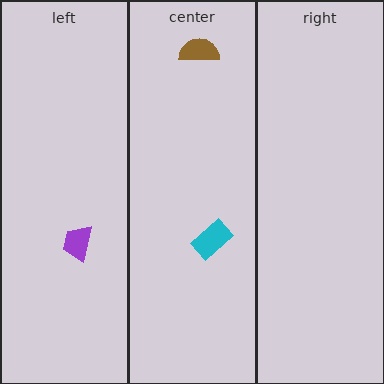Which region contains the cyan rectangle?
The center region.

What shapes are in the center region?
The brown semicircle, the cyan rectangle.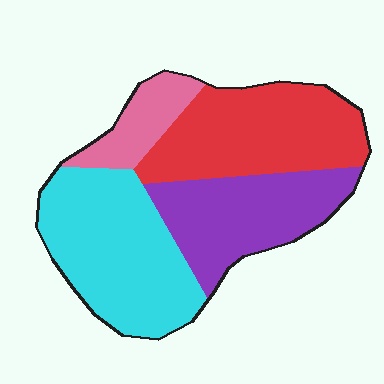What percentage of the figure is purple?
Purple takes up between a quarter and a half of the figure.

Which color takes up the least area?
Pink, at roughly 10%.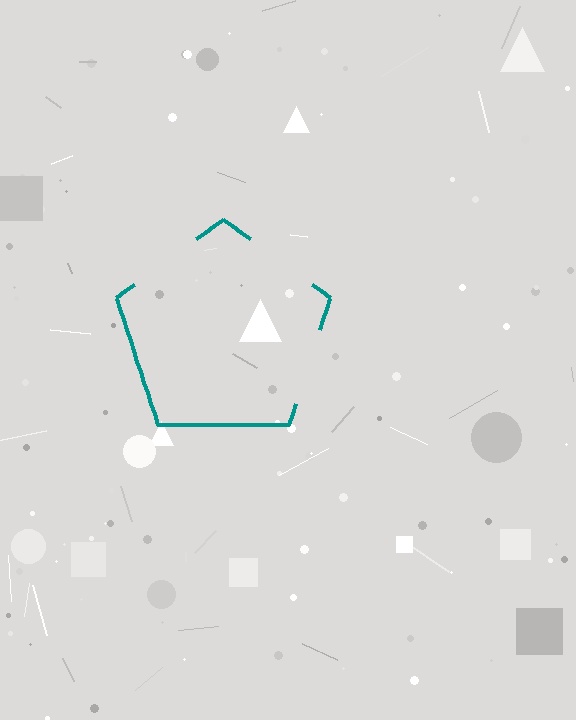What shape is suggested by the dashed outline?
The dashed outline suggests a pentagon.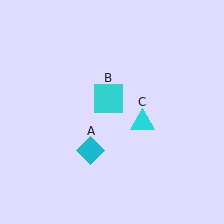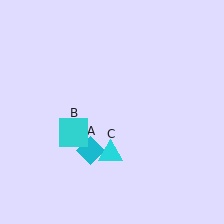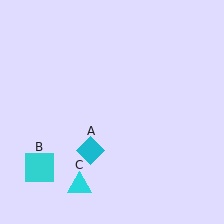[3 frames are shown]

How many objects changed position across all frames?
2 objects changed position: cyan square (object B), cyan triangle (object C).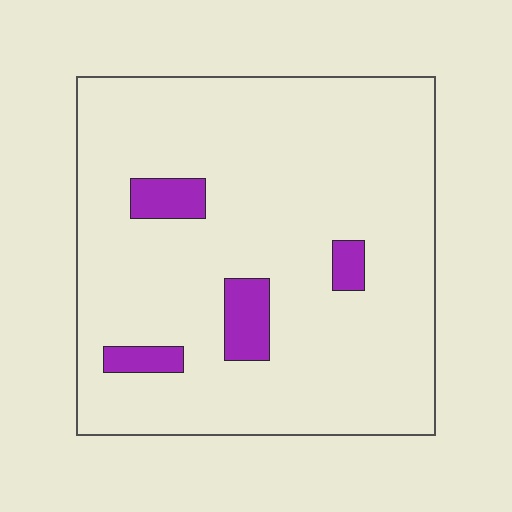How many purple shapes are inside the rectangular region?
4.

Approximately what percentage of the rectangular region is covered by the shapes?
Approximately 10%.